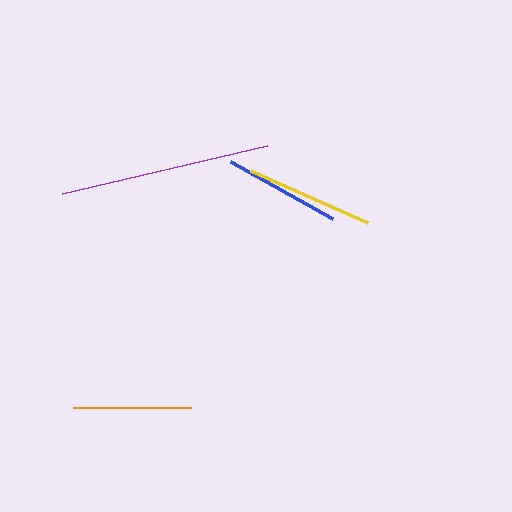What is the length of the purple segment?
The purple segment is approximately 210 pixels long.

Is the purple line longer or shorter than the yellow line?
The purple line is longer than the yellow line.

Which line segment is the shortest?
The blue line is the shortest at approximately 117 pixels.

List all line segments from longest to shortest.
From longest to shortest: purple, yellow, orange, blue.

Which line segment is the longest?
The purple line is the longest at approximately 210 pixels.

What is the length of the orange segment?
The orange segment is approximately 118 pixels long.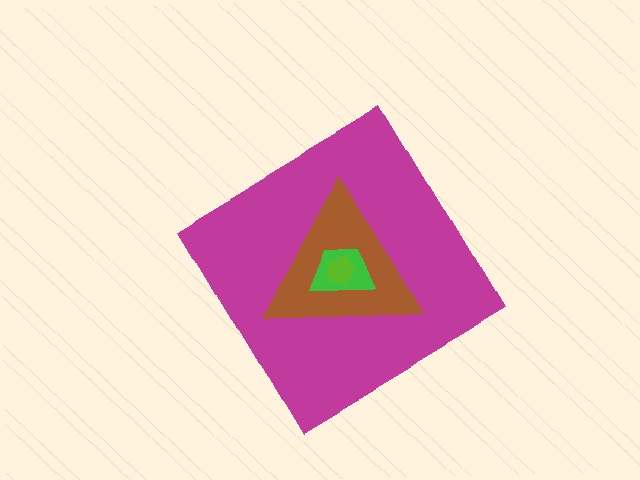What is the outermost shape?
The magenta diamond.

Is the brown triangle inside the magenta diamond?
Yes.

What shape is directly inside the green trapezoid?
The lime pentagon.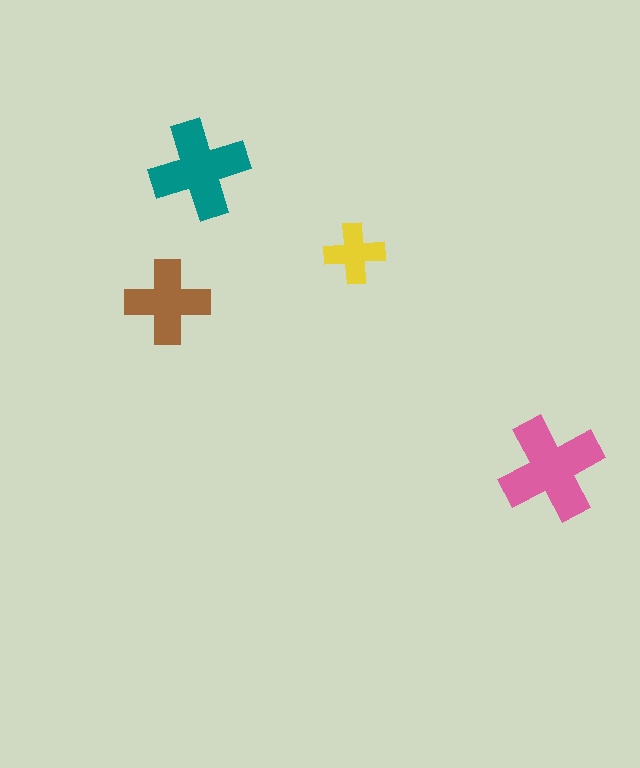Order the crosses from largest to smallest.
the pink one, the teal one, the brown one, the yellow one.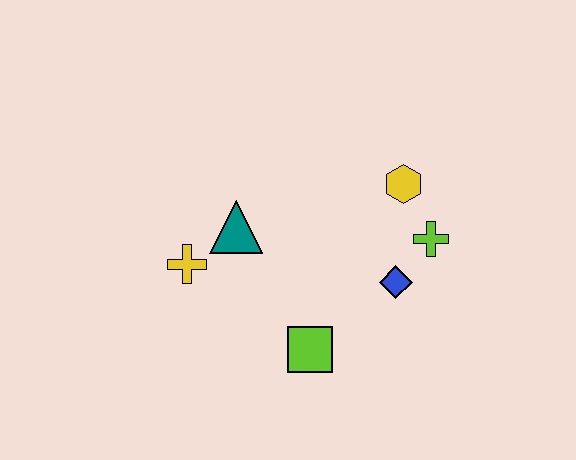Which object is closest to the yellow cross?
The teal triangle is closest to the yellow cross.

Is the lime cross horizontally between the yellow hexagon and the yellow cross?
No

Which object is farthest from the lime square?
The yellow hexagon is farthest from the lime square.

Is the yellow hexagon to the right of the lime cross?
No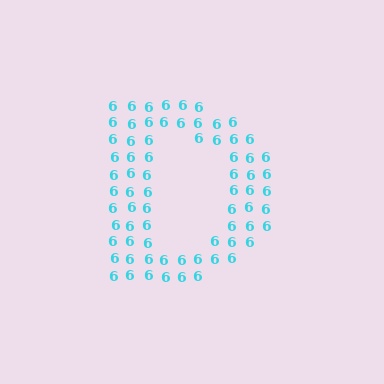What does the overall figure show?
The overall figure shows the letter D.